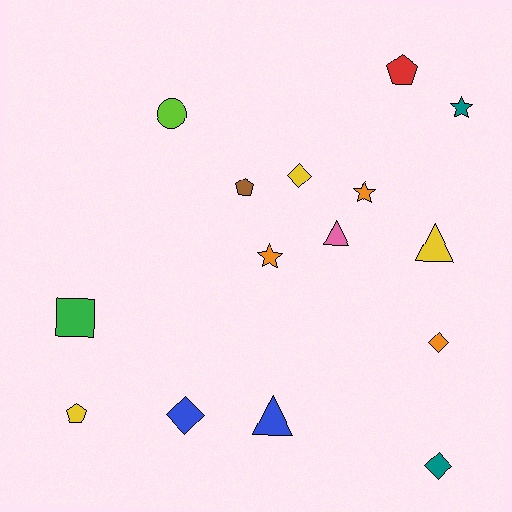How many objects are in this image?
There are 15 objects.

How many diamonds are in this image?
There are 4 diamonds.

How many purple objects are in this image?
There are no purple objects.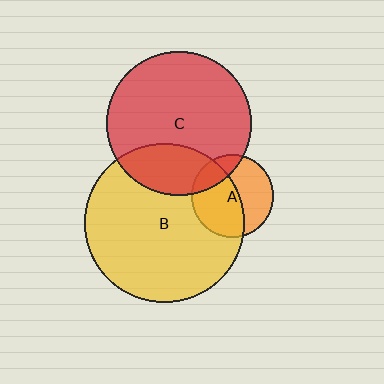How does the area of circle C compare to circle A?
Approximately 3.1 times.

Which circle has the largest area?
Circle B (yellow).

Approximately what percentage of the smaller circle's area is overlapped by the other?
Approximately 25%.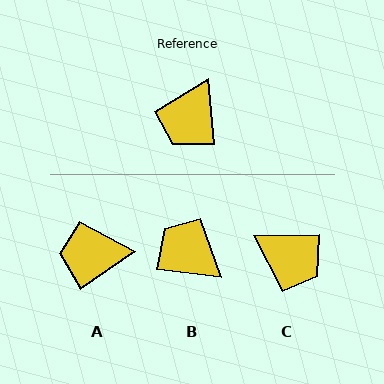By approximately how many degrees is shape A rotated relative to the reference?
Approximately 61 degrees clockwise.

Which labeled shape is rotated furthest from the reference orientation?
B, about 102 degrees away.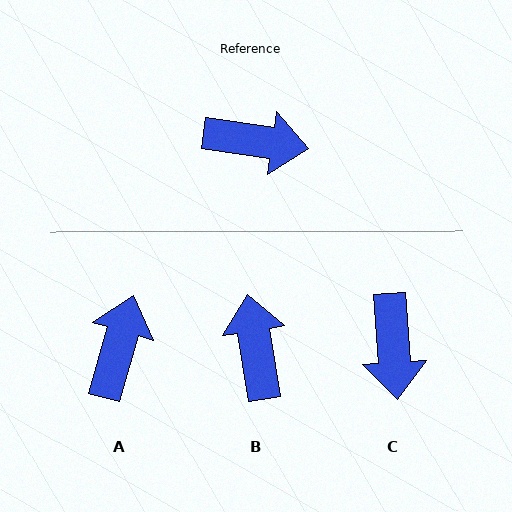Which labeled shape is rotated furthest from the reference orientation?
B, about 108 degrees away.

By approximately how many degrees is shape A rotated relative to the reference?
Approximately 83 degrees counter-clockwise.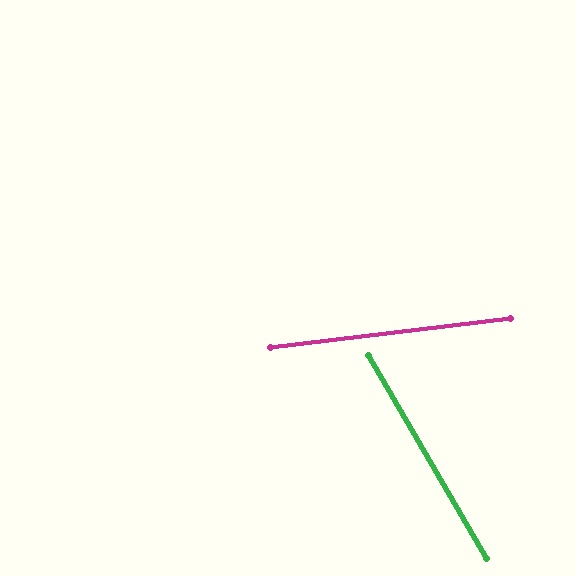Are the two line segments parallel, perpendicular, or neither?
Neither parallel nor perpendicular — they differ by about 67°.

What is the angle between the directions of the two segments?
Approximately 67 degrees.